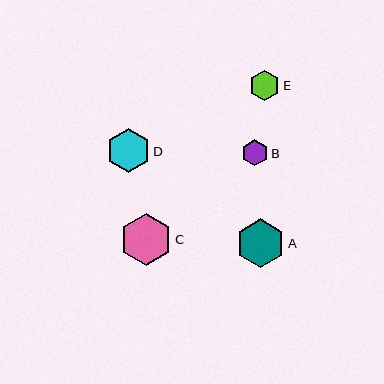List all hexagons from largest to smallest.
From largest to smallest: C, A, D, E, B.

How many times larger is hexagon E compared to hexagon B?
Hexagon E is approximately 1.2 times the size of hexagon B.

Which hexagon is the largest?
Hexagon C is the largest with a size of approximately 53 pixels.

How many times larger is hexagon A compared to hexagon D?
Hexagon A is approximately 1.1 times the size of hexagon D.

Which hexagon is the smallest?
Hexagon B is the smallest with a size of approximately 26 pixels.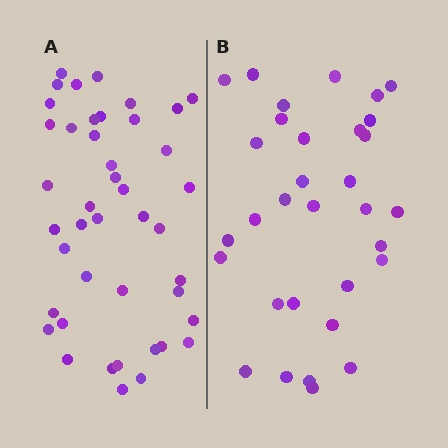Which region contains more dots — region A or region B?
Region A (the left region) has more dots.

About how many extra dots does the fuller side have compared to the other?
Region A has roughly 12 or so more dots than region B.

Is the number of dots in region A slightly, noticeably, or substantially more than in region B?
Region A has noticeably more, but not dramatically so. The ratio is roughly 1.3 to 1.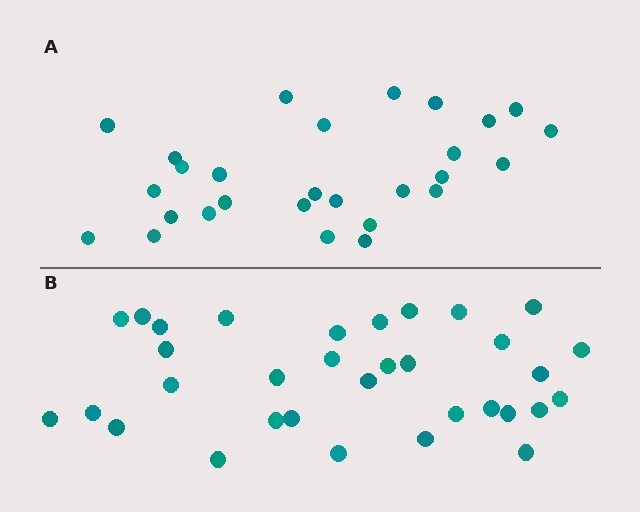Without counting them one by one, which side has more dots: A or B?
Region B (the bottom region) has more dots.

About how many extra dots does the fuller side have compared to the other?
Region B has about 5 more dots than region A.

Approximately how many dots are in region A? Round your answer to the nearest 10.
About 30 dots. (The exact count is 28, which rounds to 30.)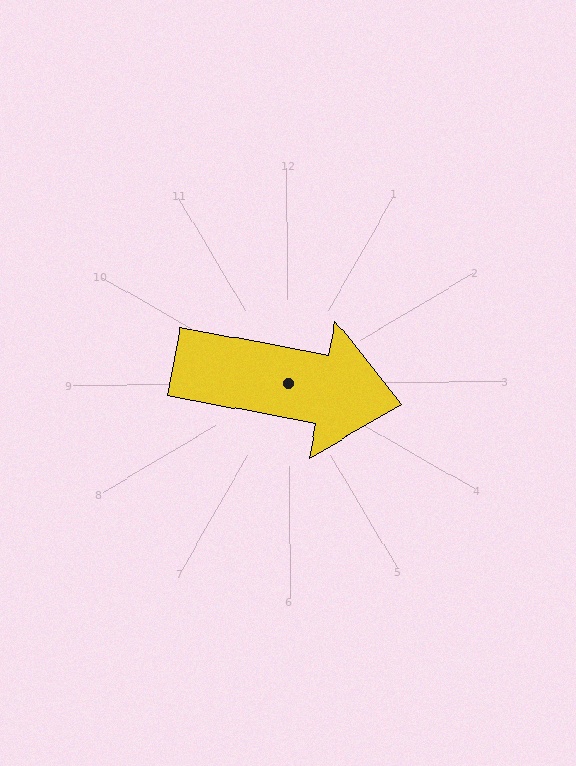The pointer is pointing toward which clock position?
Roughly 3 o'clock.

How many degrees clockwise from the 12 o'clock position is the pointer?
Approximately 101 degrees.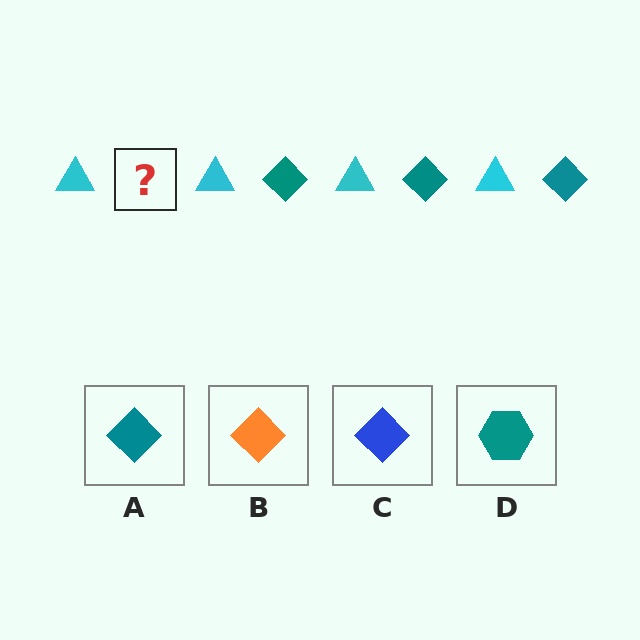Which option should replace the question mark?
Option A.